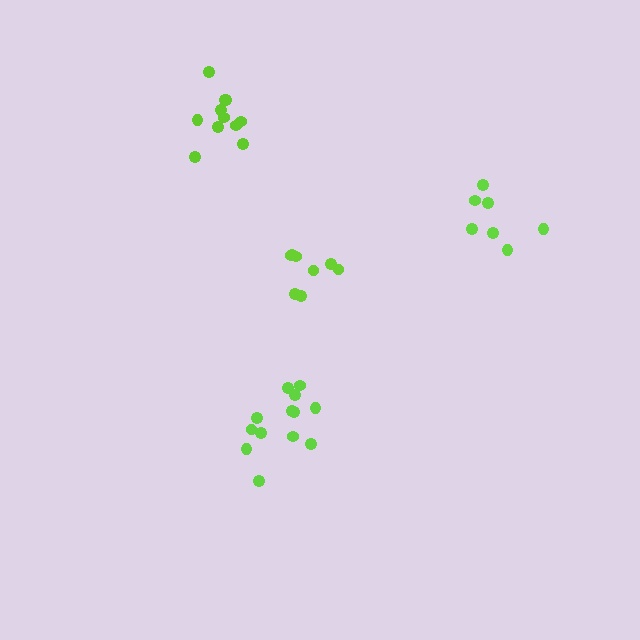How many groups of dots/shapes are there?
There are 4 groups.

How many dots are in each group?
Group 1: 8 dots, Group 2: 7 dots, Group 3: 13 dots, Group 4: 11 dots (39 total).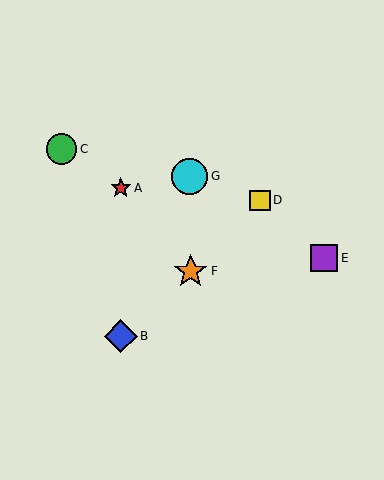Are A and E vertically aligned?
No, A is at x≈121 and E is at x≈324.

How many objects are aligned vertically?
2 objects (A, B) are aligned vertically.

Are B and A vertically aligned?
Yes, both are at x≈121.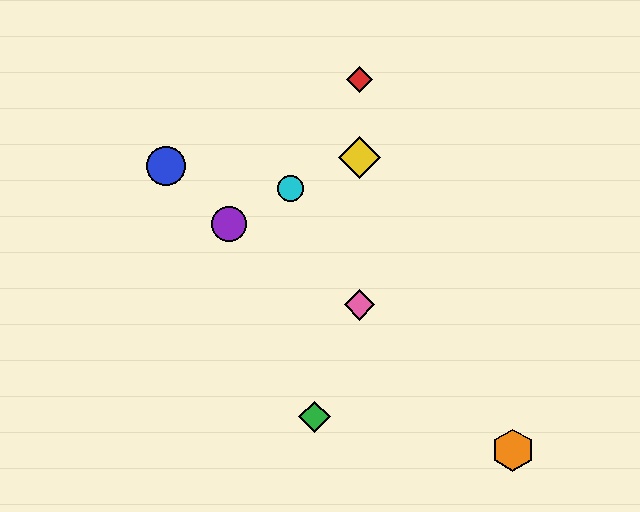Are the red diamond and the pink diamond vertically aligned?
Yes, both are at x≈359.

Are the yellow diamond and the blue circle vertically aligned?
No, the yellow diamond is at x≈359 and the blue circle is at x≈166.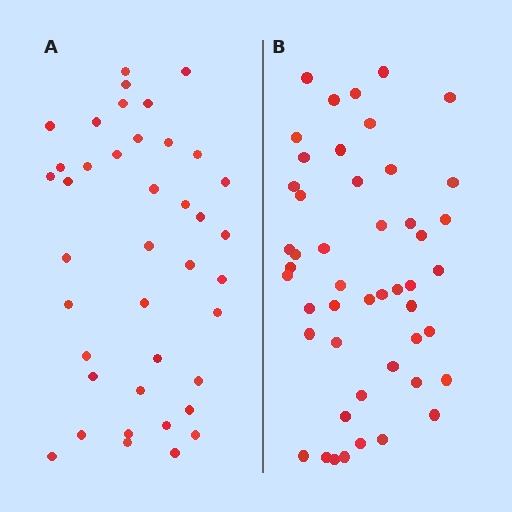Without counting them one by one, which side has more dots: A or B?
Region B (the right region) has more dots.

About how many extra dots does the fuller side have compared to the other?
Region B has roughly 8 or so more dots than region A.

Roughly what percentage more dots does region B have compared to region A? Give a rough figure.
About 20% more.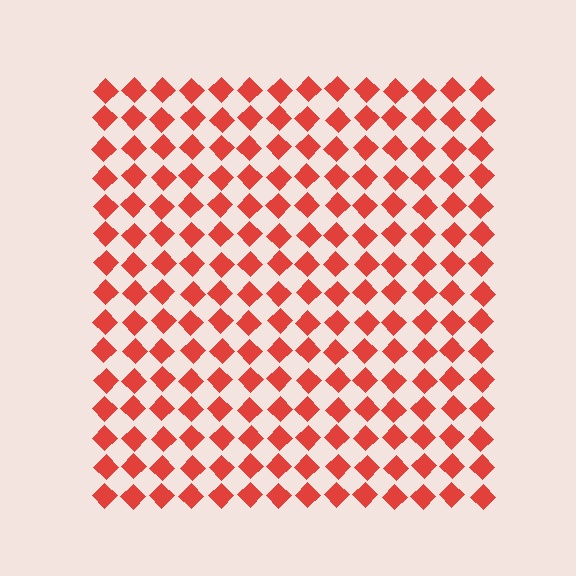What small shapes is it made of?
It is made of small diamonds.